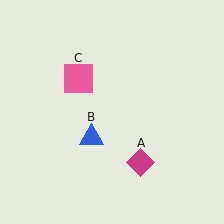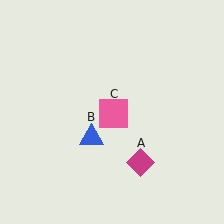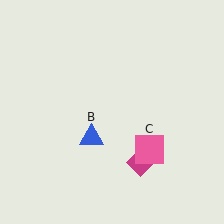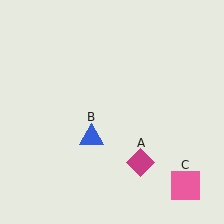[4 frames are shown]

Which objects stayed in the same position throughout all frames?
Magenta diamond (object A) and blue triangle (object B) remained stationary.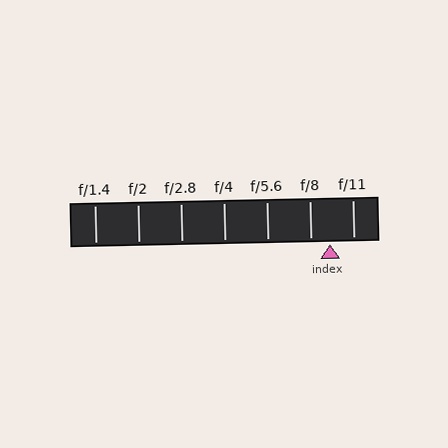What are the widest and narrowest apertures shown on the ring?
The widest aperture shown is f/1.4 and the narrowest is f/11.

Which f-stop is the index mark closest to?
The index mark is closest to f/8.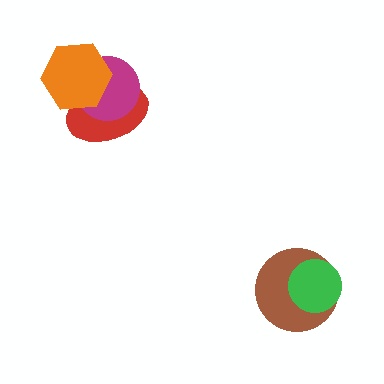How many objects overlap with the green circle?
1 object overlaps with the green circle.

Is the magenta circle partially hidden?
Yes, it is partially covered by another shape.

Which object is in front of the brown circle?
The green circle is in front of the brown circle.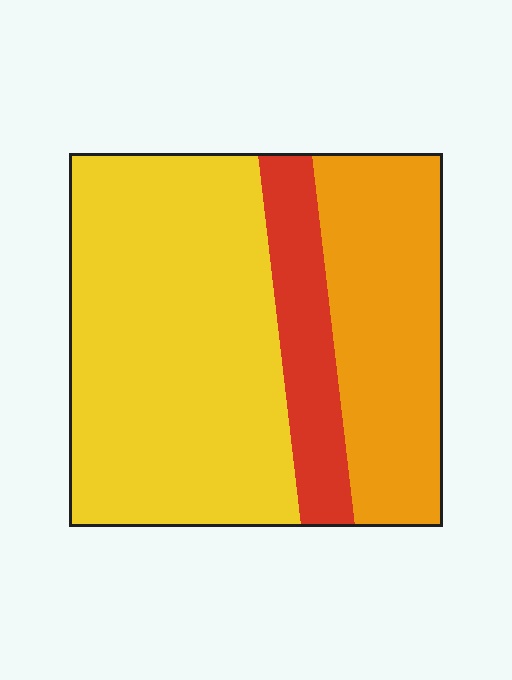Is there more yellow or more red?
Yellow.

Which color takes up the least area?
Red, at roughly 15%.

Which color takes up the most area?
Yellow, at roughly 55%.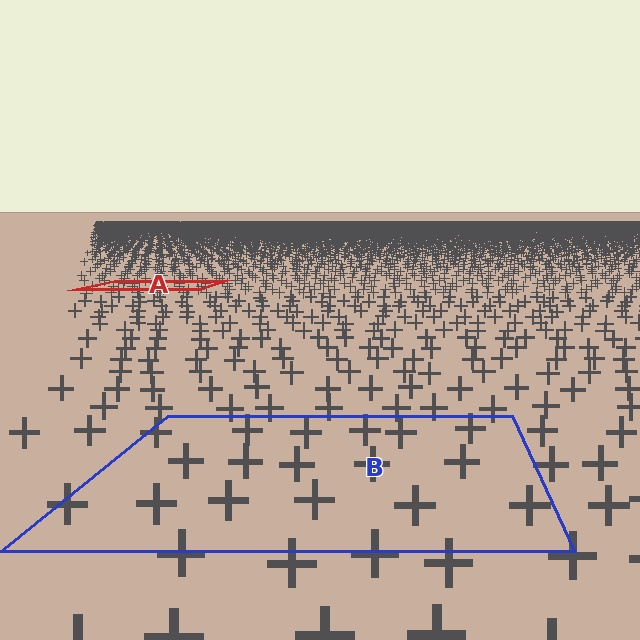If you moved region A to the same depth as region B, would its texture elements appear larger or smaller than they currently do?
They would appear larger. At a closer depth, the same texture elements are projected at a bigger on-screen size.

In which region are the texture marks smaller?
The texture marks are smaller in region A, because it is farther away.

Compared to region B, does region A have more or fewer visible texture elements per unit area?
Region A has more texture elements per unit area — they are packed more densely because it is farther away.